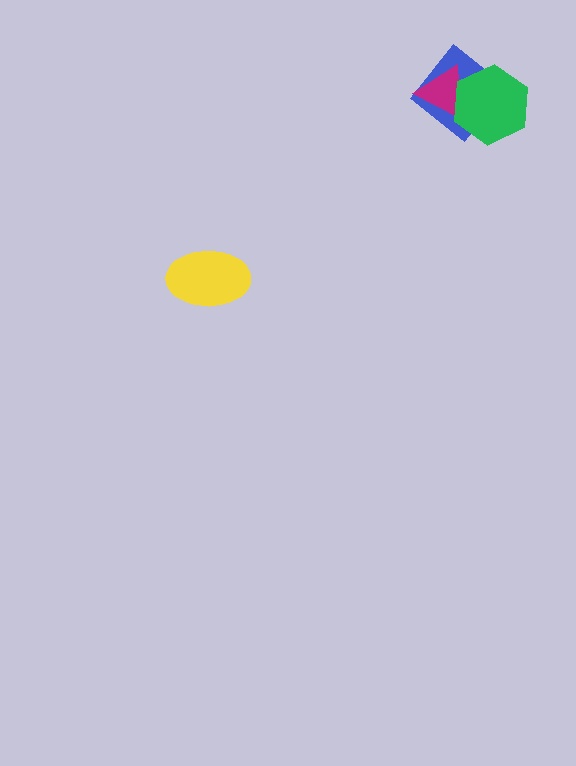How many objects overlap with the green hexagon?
2 objects overlap with the green hexagon.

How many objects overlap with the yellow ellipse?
0 objects overlap with the yellow ellipse.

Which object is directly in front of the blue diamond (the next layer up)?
The magenta triangle is directly in front of the blue diamond.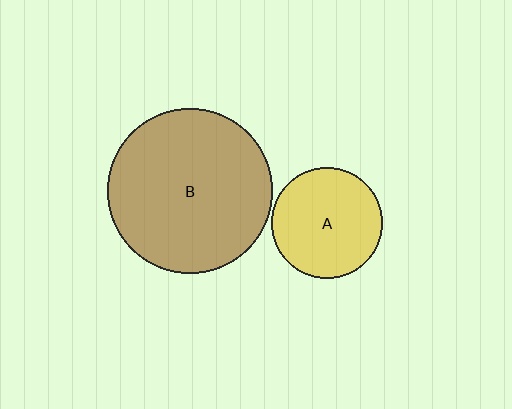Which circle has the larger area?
Circle B (brown).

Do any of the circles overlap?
No, none of the circles overlap.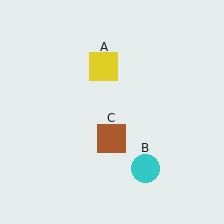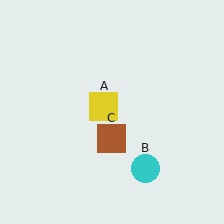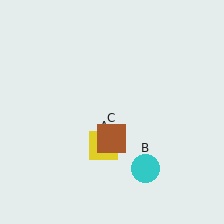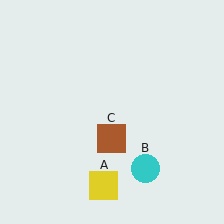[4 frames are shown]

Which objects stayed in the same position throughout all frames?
Cyan circle (object B) and brown square (object C) remained stationary.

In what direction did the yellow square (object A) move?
The yellow square (object A) moved down.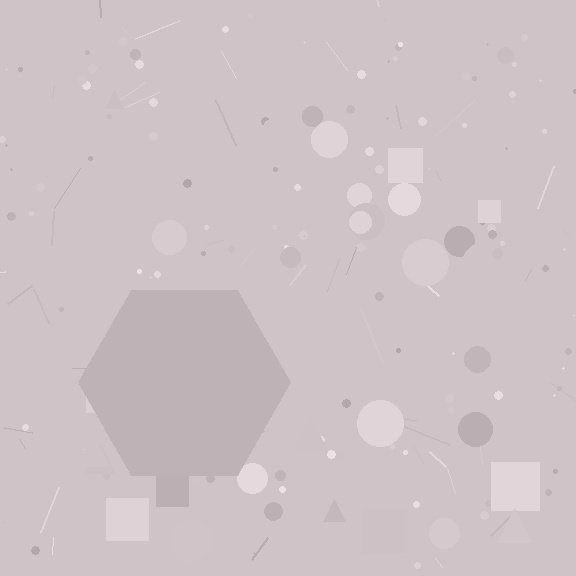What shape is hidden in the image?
A hexagon is hidden in the image.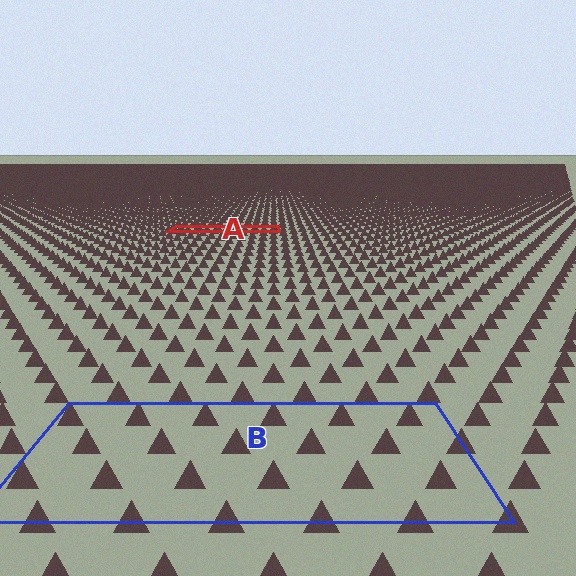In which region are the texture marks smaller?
The texture marks are smaller in region A, because it is farther away.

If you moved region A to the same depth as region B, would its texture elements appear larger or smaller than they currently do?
They would appear larger. At a closer depth, the same texture elements are projected at a bigger on-screen size.